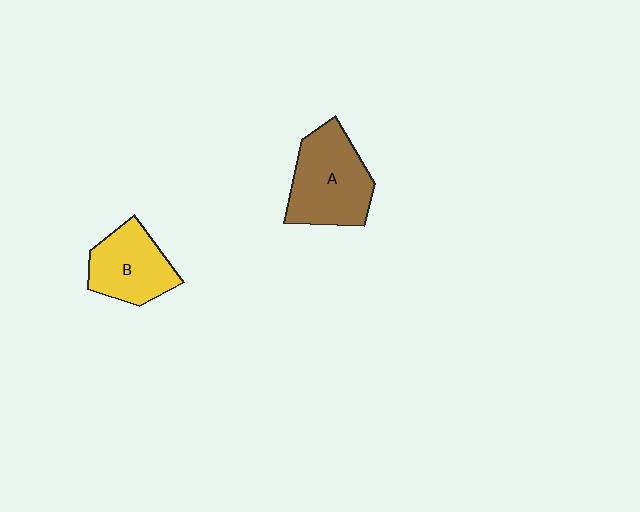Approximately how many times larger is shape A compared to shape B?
Approximately 1.3 times.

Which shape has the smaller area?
Shape B (yellow).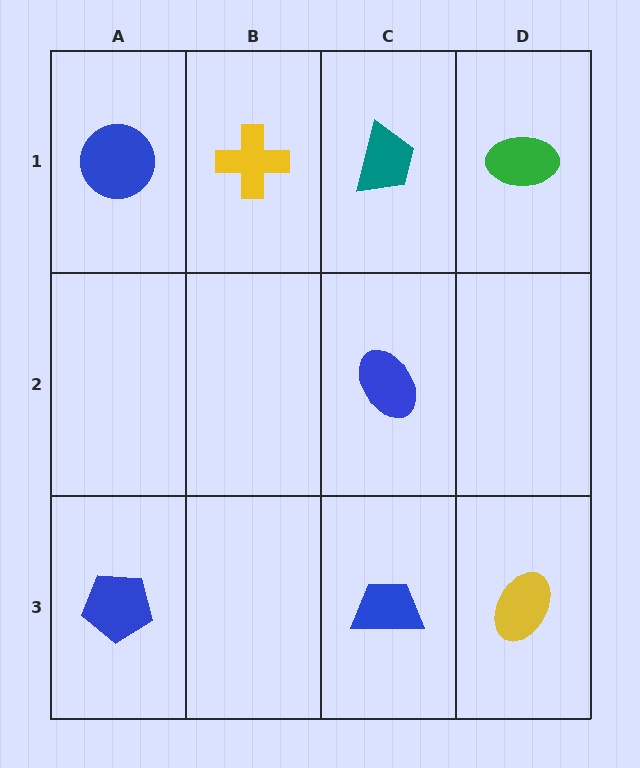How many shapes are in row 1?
4 shapes.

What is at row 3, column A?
A blue pentagon.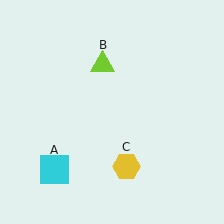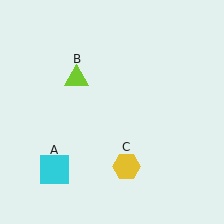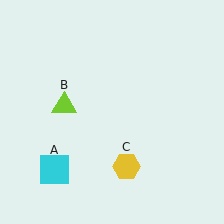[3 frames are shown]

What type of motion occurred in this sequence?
The lime triangle (object B) rotated counterclockwise around the center of the scene.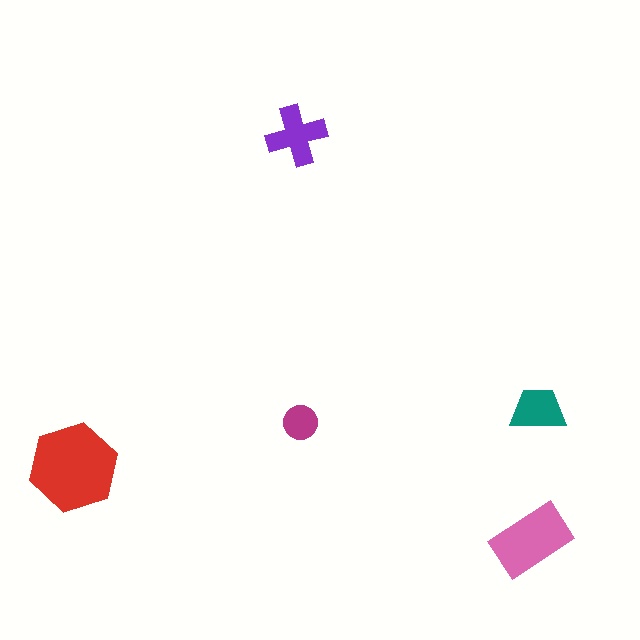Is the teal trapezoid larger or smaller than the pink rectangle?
Smaller.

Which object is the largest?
The red hexagon.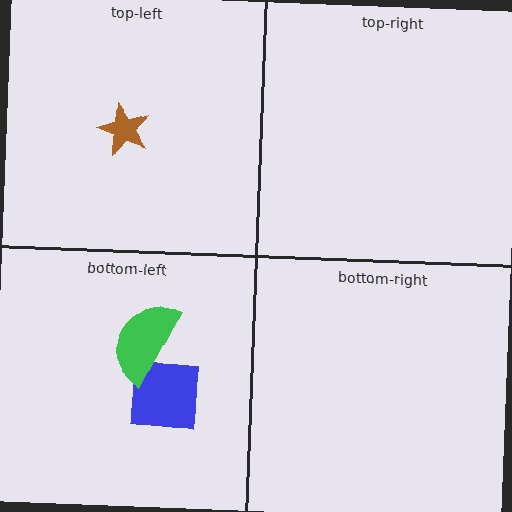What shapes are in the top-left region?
The brown star.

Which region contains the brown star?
The top-left region.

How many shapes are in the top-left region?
1.